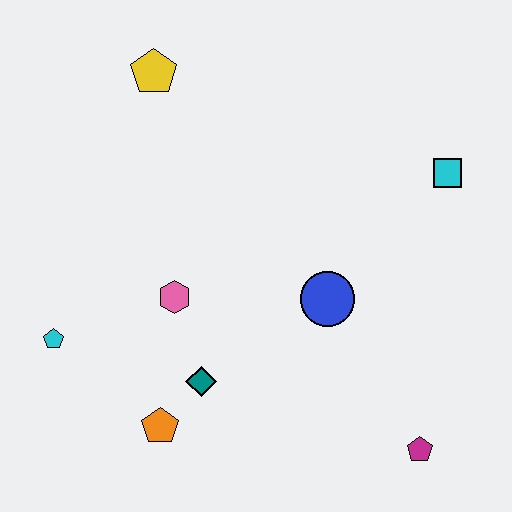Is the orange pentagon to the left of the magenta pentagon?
Yes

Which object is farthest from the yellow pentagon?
The magenta pentagon is farthest from the yellow pentagon.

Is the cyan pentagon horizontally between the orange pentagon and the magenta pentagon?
No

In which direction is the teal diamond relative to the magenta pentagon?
The teal diamond is to the left of the magenta pentagon.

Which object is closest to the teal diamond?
The orange pentagon is closest to the teal diamond.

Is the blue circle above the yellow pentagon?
No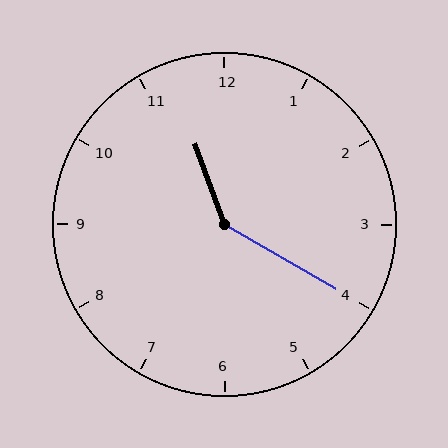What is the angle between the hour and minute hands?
Approximately 140 degrees.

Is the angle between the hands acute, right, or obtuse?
It is obtuse.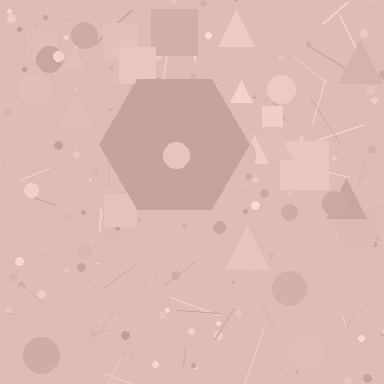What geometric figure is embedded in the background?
A hexagon is embedded in the background.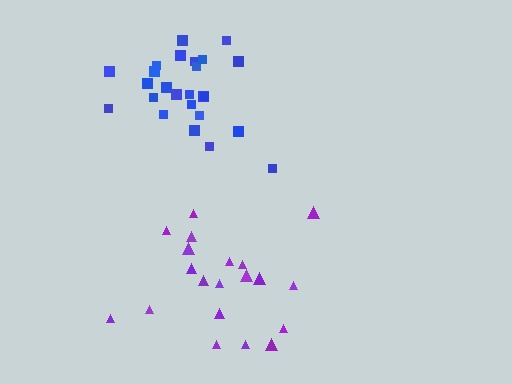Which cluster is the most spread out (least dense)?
Purple.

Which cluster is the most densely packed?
Blue.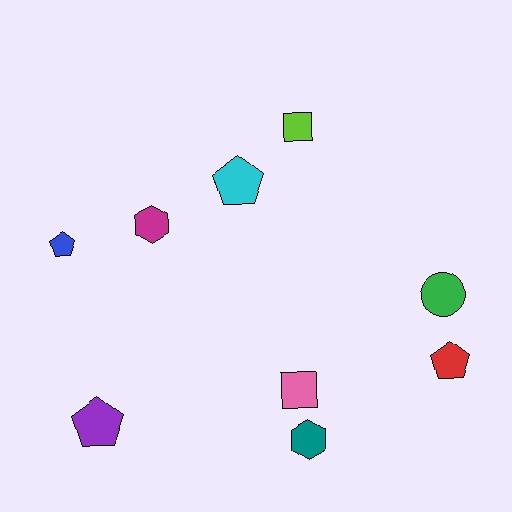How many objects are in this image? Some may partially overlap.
There are 9 objects.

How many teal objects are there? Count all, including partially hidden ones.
There is 1 teal object.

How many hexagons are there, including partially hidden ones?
There are 2 hexagons.